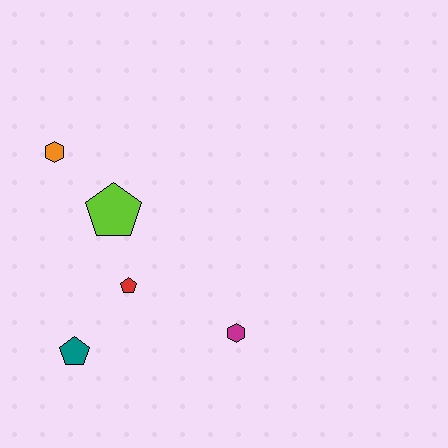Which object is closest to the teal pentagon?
The red pentagon is closest to the teal pentagon.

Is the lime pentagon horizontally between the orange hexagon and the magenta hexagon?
Yes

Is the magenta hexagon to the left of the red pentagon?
No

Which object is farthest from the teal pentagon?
The orange hexagon is farthest from the teal pentagon.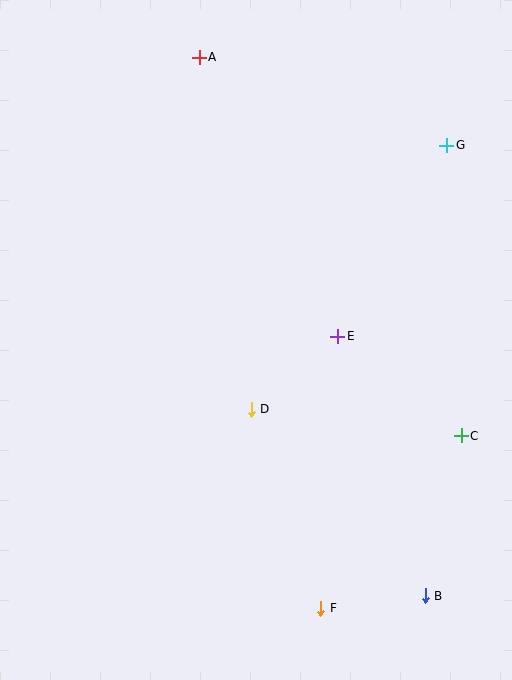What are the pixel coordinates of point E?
Point E is at (337, 336).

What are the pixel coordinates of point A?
Point A is at (199, 57).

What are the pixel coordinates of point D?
Point D is at (251, 409).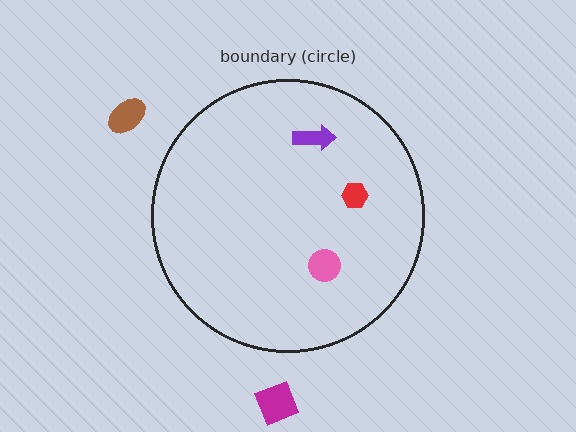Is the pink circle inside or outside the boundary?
Inside.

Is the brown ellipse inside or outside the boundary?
Outside.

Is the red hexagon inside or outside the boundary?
Inside.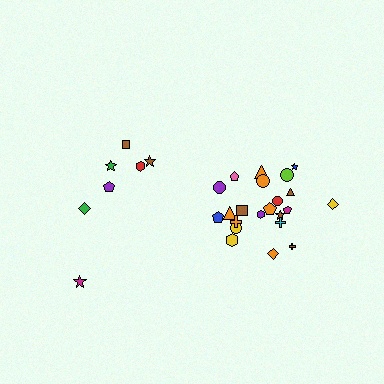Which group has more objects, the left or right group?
The right group.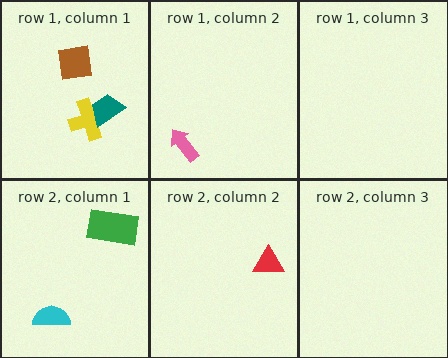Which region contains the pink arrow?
The row 1, column 2 region.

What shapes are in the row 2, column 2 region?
The red triangle.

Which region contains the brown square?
The row 1, column 1 region.